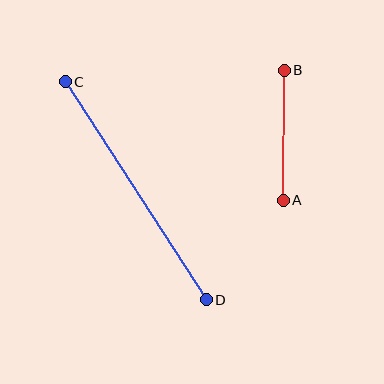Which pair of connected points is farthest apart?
Points C and D are farthest apart.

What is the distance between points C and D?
The distance is approximately 260 pixels.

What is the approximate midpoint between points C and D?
The midpoint is at approximately (136, 191) pixels.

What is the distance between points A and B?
The distance is approximately 130 pixels.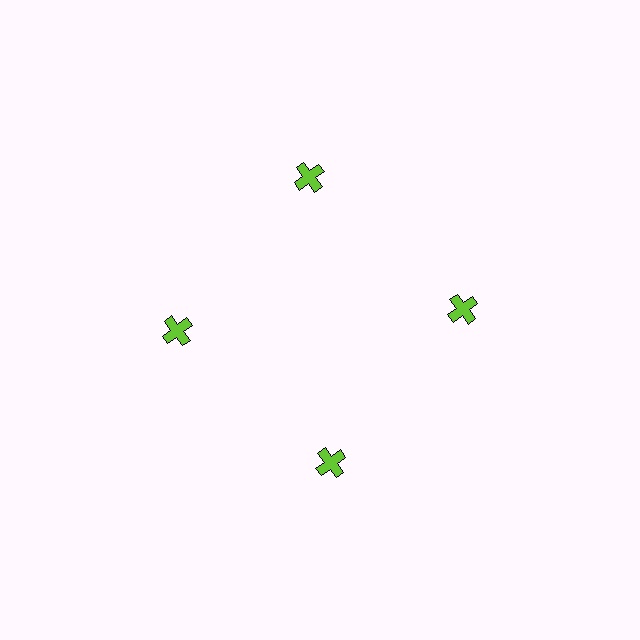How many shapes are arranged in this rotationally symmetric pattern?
There are 4 shapes, arranged in 4 groups of 1.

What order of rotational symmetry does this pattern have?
This pattern has 4-fold rotational symmetry.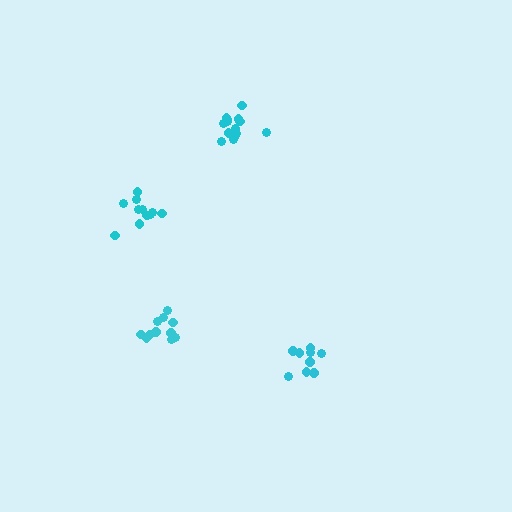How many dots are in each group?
Group 1: 9 dots, Group 2: 14 dots, Group 3: 11 dots, Group 4: 11 dots (45 total).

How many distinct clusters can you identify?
There are 4 distinct clusters.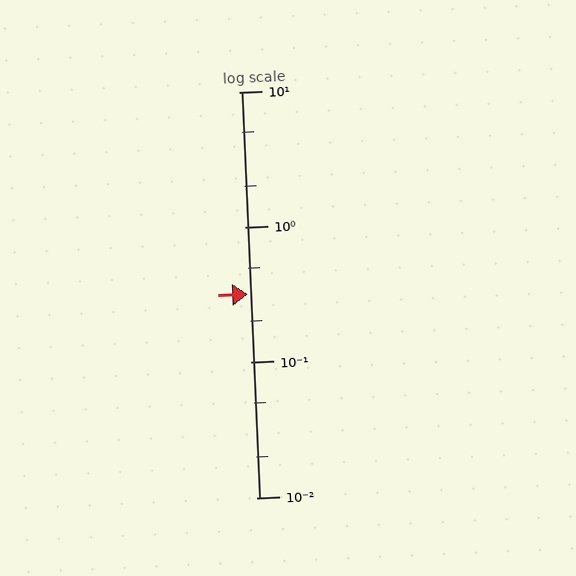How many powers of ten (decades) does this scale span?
The scale spans 3 decades, from 0.01 to 10.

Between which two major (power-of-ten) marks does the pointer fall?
The pointer is between 0.1 and 1.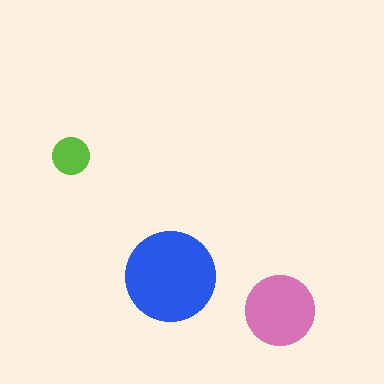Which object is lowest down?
The pink circle is bottommost.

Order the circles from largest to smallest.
the blue one, the pink one, the lime one.